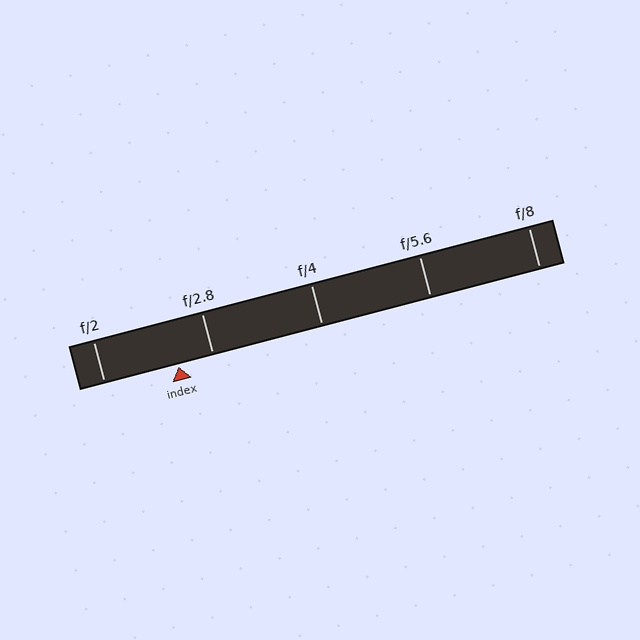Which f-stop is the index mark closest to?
The index mark is closest to f/2.8.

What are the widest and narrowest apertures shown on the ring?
The widest aperture shown is f/2 and the narrowest is f/8.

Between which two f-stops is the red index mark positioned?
The index mark is between f/2 and f/2.8.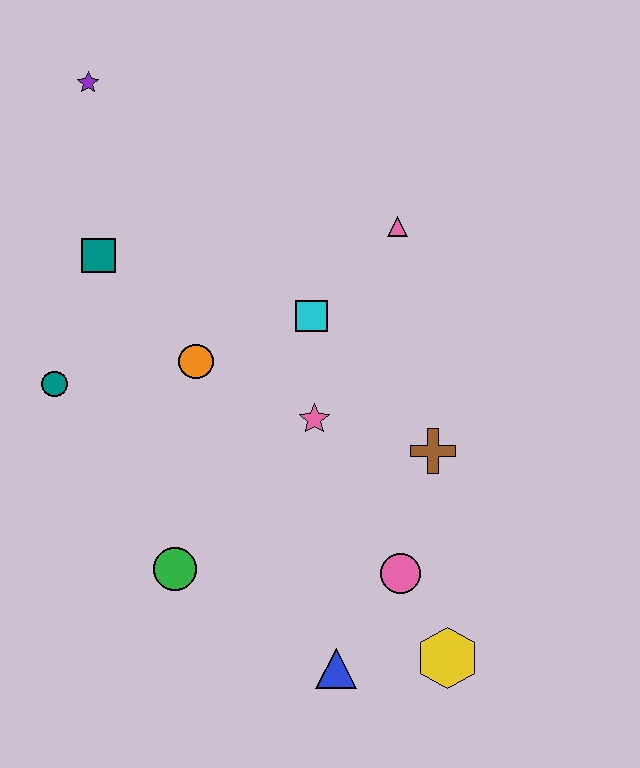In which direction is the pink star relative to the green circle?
The pink star is above the green circle.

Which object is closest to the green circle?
The blue triangle is closest to the green circle.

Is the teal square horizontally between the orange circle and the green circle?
No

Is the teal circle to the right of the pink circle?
No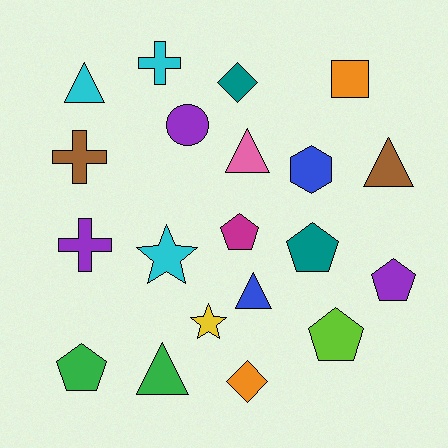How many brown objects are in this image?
There are 2 brown objects.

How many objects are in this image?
There are 20 objects.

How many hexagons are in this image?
There is 1 hexagon.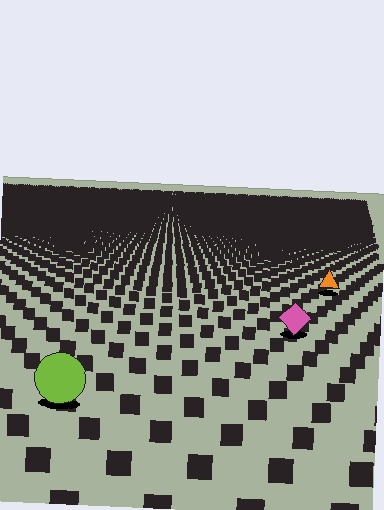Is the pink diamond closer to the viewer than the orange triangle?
Yes. The pink diamond is closer — you can tell from the texture gradient: the ground texture is coarser near it.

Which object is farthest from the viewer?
The orange triangle is farthest from the viewer. It appears smaller and the ground texture around it is denser.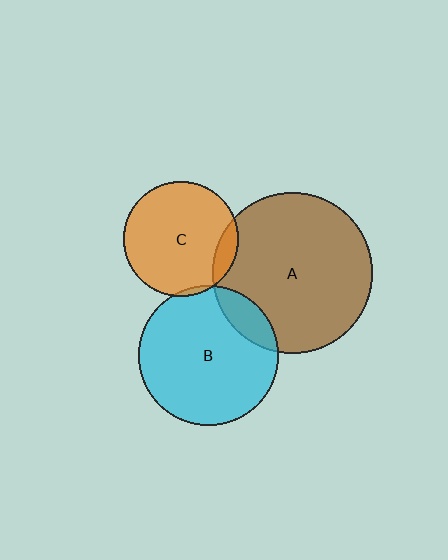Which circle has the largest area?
Circle A (brown).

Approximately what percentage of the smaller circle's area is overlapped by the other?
Approximately 15%.